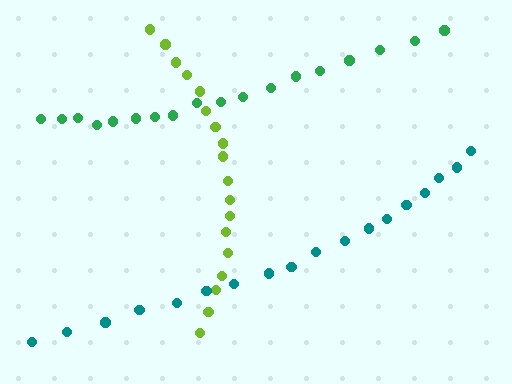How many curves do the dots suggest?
There are 3 distinct paths.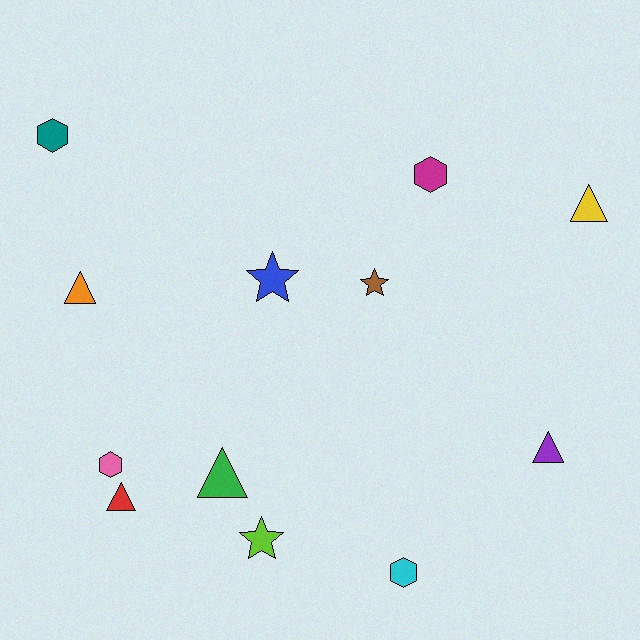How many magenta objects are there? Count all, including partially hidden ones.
There is 1 magenta object.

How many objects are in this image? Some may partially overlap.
There are 12 objects.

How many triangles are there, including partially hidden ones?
There are 5 triangles.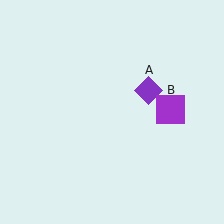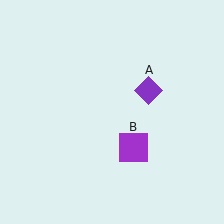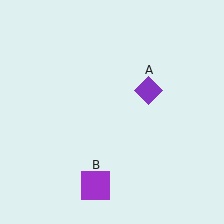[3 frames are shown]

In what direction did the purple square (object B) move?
The purple square (object B) moved down and to the left.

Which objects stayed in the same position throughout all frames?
Purple diamond (object A) remained stationary.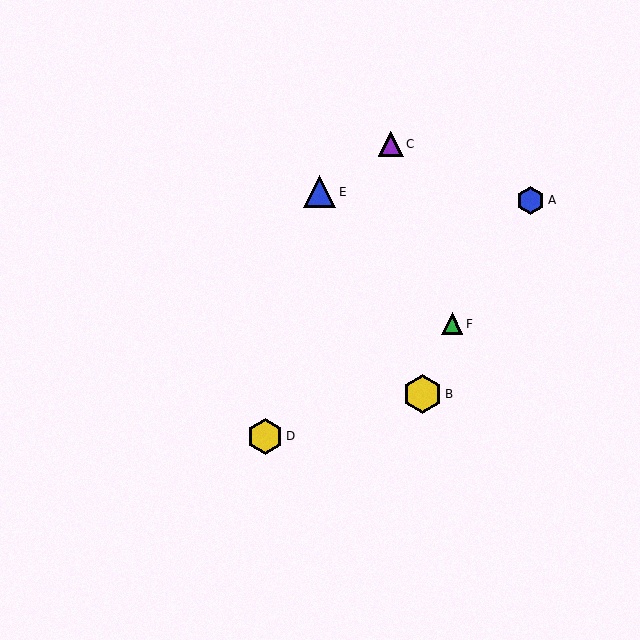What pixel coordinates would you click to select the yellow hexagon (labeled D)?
Click at (265, 436) to select the yellow hexagon D.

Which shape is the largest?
The yellow hexagon (labeled B) is the largest.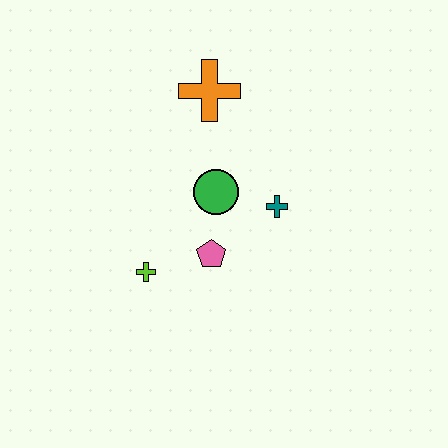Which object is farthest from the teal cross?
The lime cross is farthest from the teal cross.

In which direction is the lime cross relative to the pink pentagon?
The lime cross is to the left of the pink pentagon.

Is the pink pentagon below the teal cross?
Yes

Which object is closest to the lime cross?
The pink pentagon is closest to the lime cross.